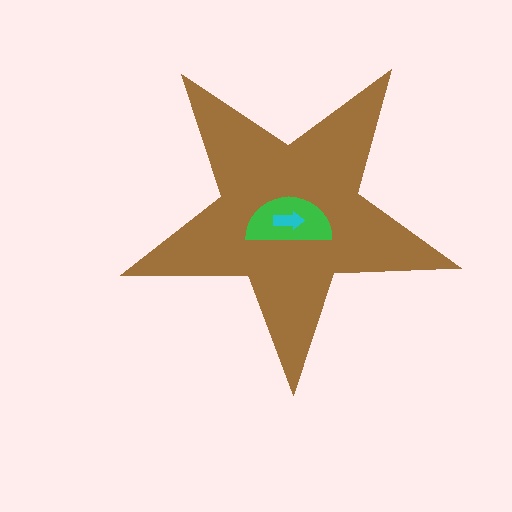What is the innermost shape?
The cyan arrow.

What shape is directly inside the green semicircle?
The cyan arrow.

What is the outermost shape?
The brown star.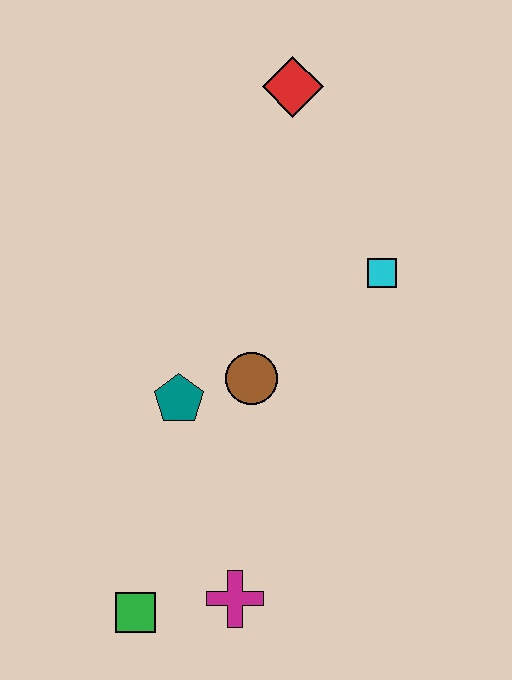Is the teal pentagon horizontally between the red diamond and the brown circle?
No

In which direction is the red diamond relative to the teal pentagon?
The red diamond is above the teal pentagon.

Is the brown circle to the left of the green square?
No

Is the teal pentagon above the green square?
Yes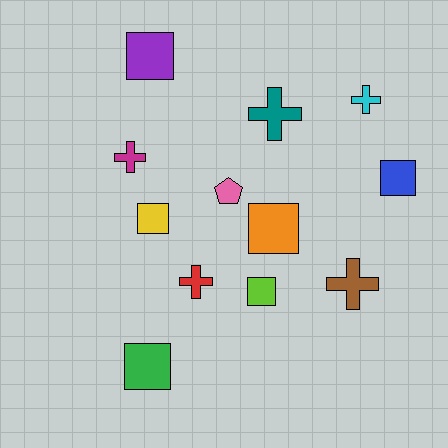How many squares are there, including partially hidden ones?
There are 6 squares.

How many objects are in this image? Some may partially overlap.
There are 12 objects.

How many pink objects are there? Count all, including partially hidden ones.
There is 1 pink object.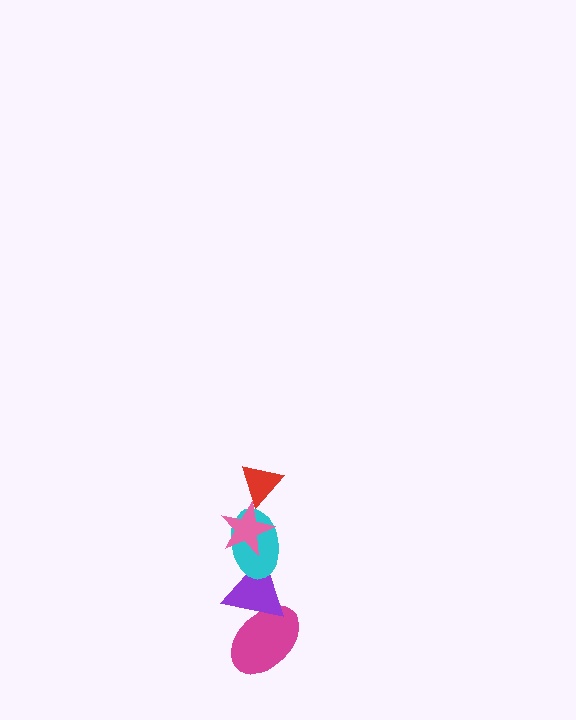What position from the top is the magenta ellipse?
The magenta ellipse is 5th from the top.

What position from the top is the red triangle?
The red triangle is 1st from the top.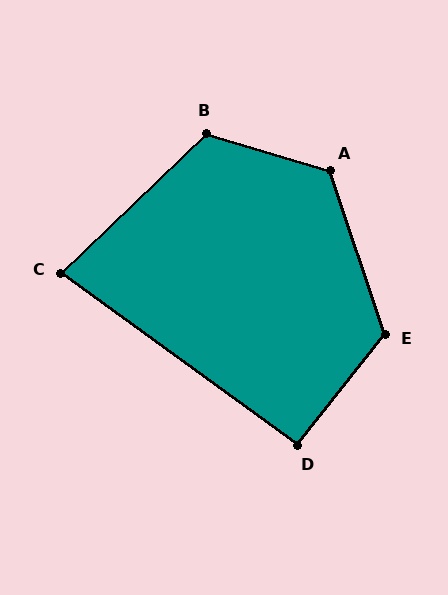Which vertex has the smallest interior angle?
C, at approximately 80 degrees.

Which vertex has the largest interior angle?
A, at approximately 125 degrees.